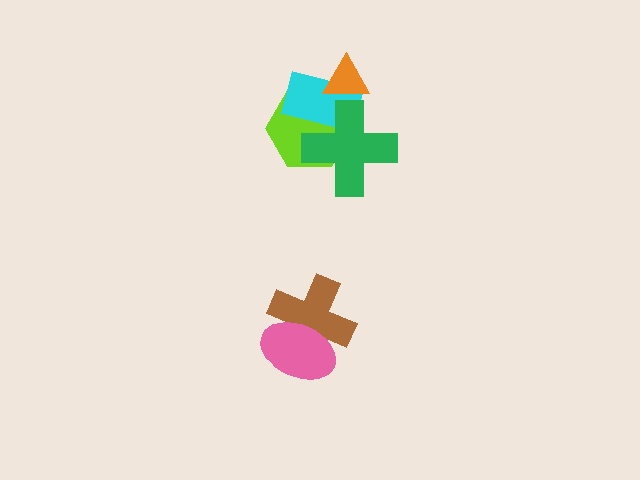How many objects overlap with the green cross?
2 objects overlap with the green cross.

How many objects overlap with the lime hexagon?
3 objects overlap with the lime hexagon.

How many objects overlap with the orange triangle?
2 objects overlap with the orange triangle.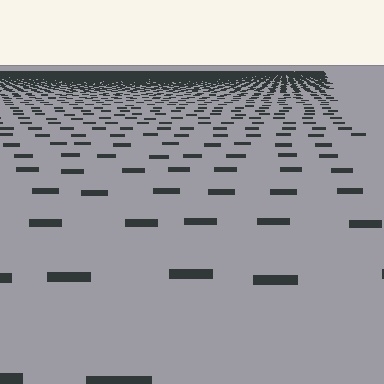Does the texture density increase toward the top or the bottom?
Density increases toward the top.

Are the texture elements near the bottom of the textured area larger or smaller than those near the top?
Larger. Near the bottom, elements are closer to the viewer and appear at a bigger on-screen size.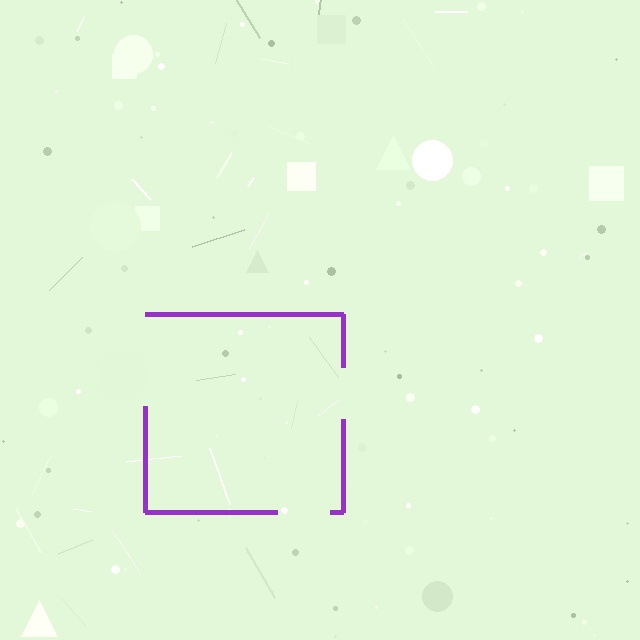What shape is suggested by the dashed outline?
The dashed outline suggests a square.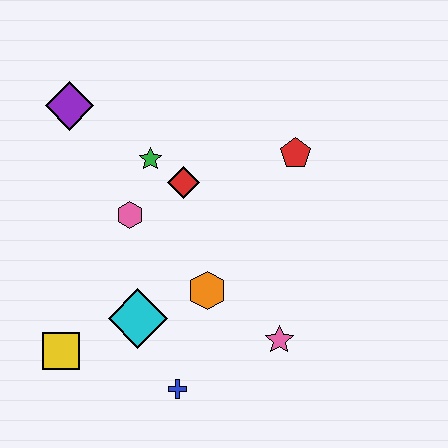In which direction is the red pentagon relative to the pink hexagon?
The red pentagon is to the right of the pink hexagon.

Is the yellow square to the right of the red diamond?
No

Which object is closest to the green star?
The red diamond is closest to the green star.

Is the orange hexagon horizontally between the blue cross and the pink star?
Yes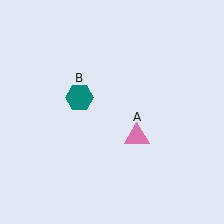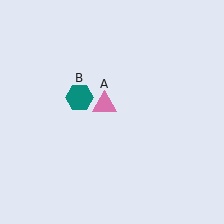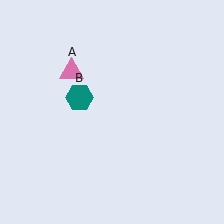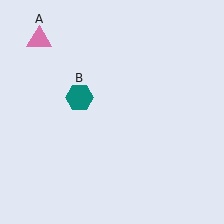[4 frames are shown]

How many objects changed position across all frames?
1 object changed position: pink triangle (object A).